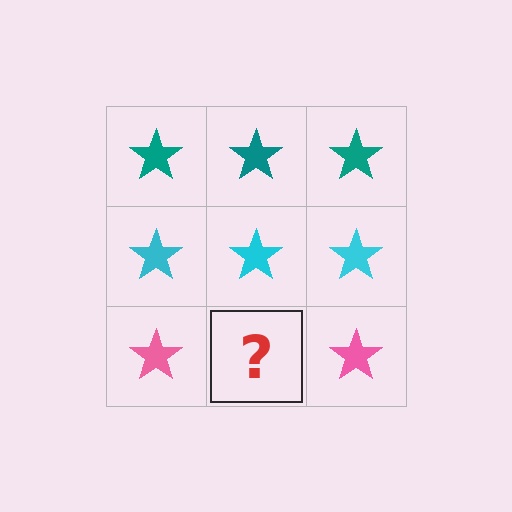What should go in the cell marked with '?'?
The missing cell should contain a pink star.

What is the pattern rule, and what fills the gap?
The rule is that each row has a consistent color. The gap should be filled with a pink star.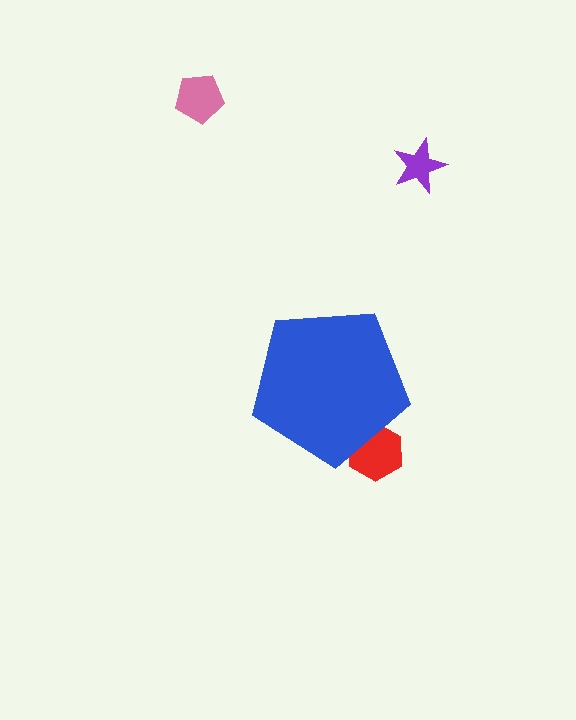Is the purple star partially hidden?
No, the purple star is fully visible.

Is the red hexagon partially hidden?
Yes, the red hexagon is partially hidden behind the blue pentagon.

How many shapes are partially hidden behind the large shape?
1 shape is partially hidden.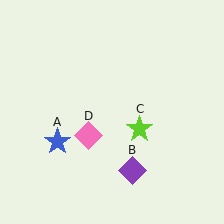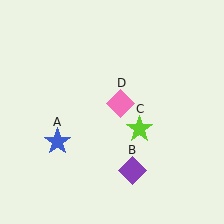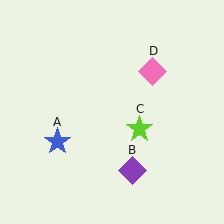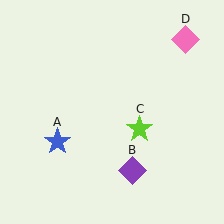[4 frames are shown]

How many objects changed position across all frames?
1 object changed position: pink diamond (object D).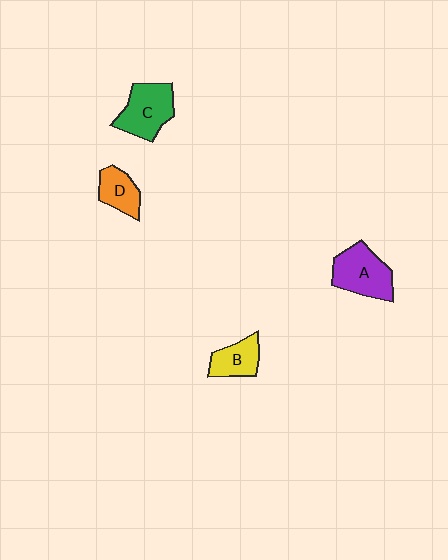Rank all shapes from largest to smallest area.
From largest to smallest: A (purple), C (green), B (yellow), D (orange).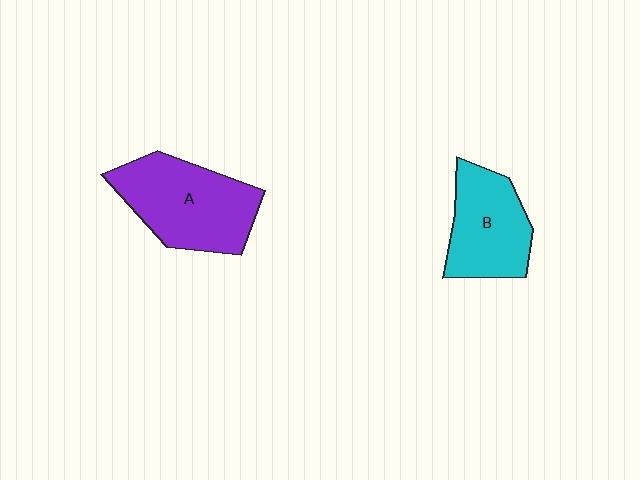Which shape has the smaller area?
Shape B (cyan).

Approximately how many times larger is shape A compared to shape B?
Approximately 1.3 times.